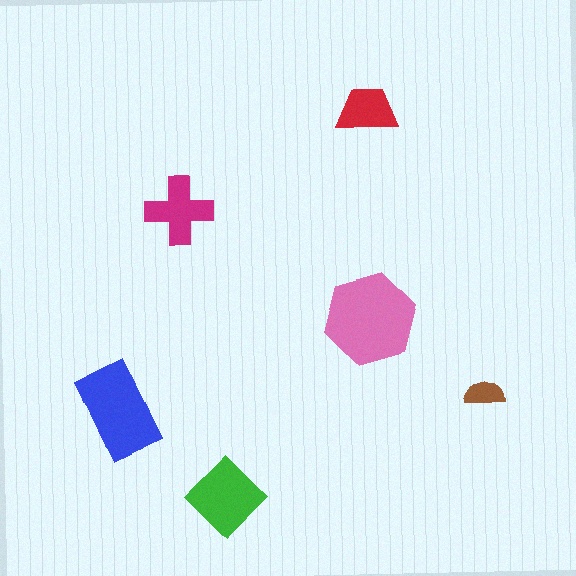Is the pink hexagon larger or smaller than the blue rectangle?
Larger.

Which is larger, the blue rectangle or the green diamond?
The blue rectangle.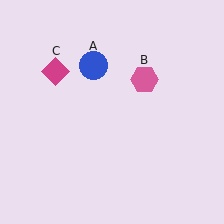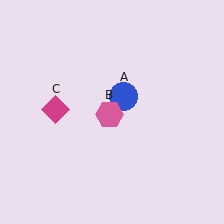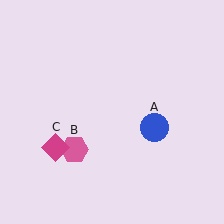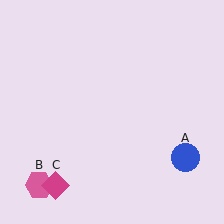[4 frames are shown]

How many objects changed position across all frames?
3 objects changed position: blue circle (object A), pink hexagon (object B), magenta diamond (object C).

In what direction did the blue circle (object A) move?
The blue circle (object A) moved down and to the right.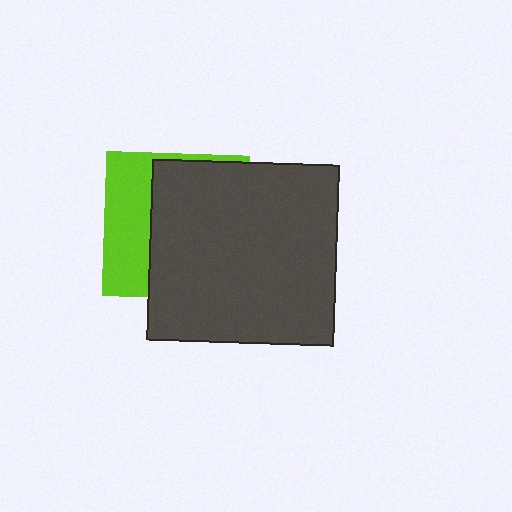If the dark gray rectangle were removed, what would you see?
You would see the complete lime square.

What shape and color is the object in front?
The object in front is a dark gray rectangle.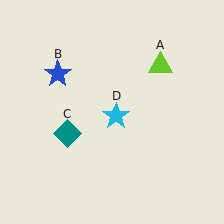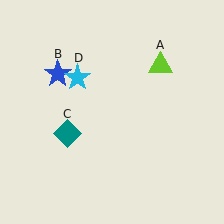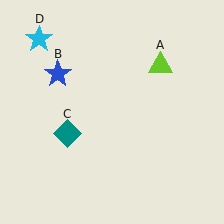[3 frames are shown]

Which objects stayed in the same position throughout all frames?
Lime triangle (object A) and blue star (object B) and teal diamond (object C) remained stationary.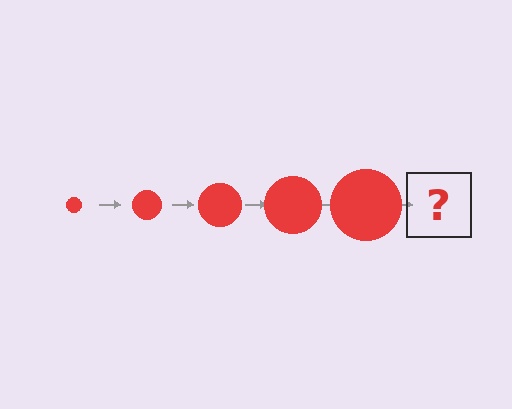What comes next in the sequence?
The next element should be a red circle, larger than the previous one.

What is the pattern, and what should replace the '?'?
The pattern is that the circle gets progressively larger each step. The '?' should be a red circle, larger than the previous one.